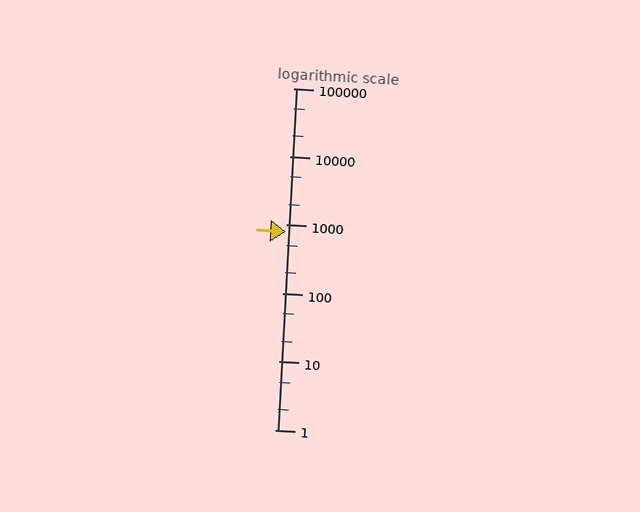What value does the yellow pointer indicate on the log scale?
The pointer indicates approximately 810.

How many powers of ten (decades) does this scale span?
The scale spans 5 decades, from 1 to 100000.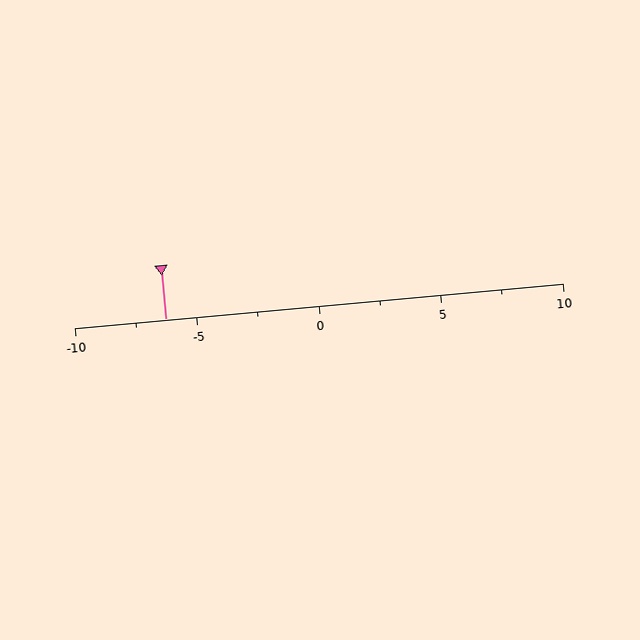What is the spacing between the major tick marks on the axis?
The major ticks are spaced 5 apart.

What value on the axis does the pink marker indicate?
The marker indicates approximately -6.2.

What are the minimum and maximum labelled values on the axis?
The axis runs from -10 to 10.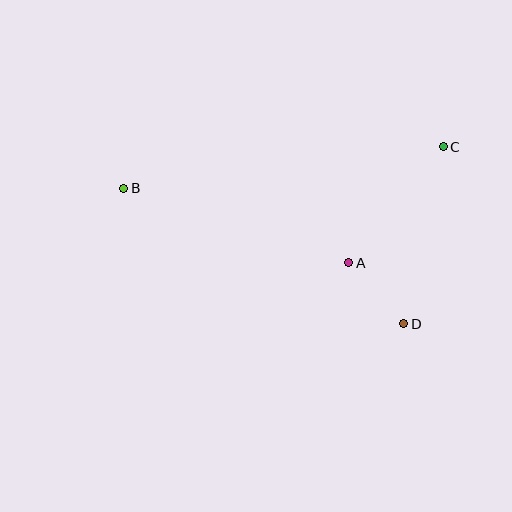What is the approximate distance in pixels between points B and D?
The distance between B and D is approximately 311 pixels.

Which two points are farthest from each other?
Points B and C are farthest from each other.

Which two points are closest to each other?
Points A and D are closest to each other.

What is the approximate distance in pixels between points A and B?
The distance between A and B is approximately 237 pixels.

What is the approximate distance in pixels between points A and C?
The distance between A and C is approximately 150 pixels.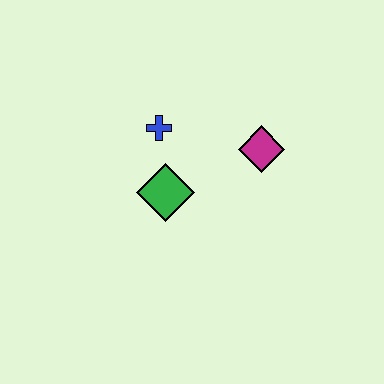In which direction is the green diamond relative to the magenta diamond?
The green diamond is to the left of the magenta diamond.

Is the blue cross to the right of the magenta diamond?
No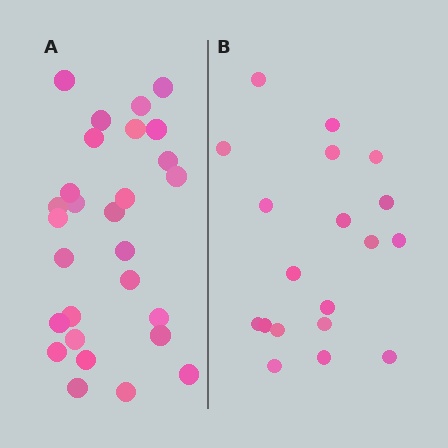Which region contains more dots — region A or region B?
Region A (the left region) has more dots.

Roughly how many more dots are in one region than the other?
Region A has roughly 8 or so more dots than region B.